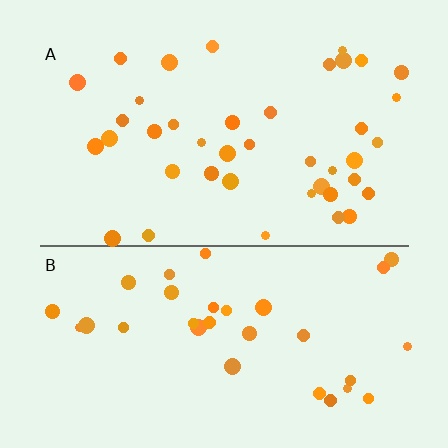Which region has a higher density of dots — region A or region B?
A (the top).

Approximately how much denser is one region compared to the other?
Approximately 1.2× — region A over region B.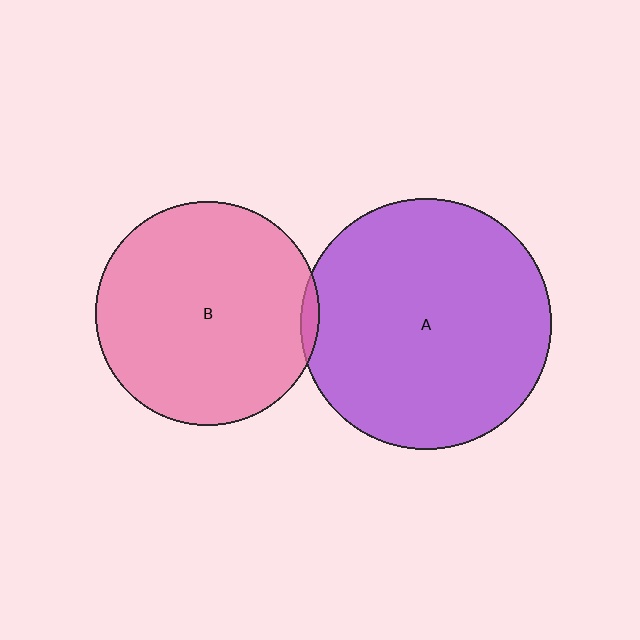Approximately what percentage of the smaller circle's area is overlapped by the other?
Approximately 5%.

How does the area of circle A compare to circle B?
Approximately 1.3 times.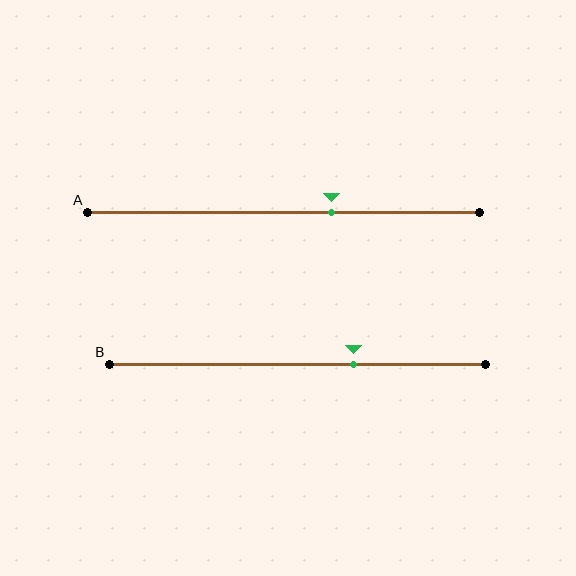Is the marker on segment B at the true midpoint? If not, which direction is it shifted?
No, the marker on segment B is shifted to the right by about 15% of the segment length.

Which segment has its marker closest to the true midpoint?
Segment A has its marker closest to the true midpoint.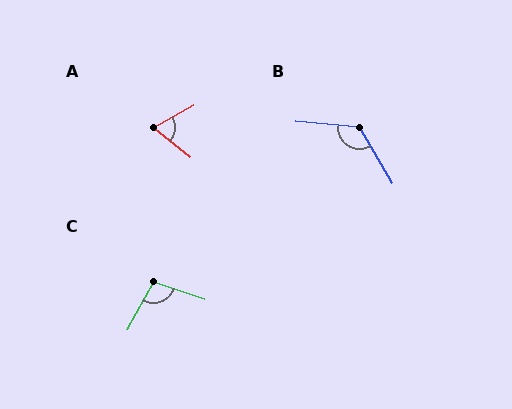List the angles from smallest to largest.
A (68°), C (102°), B (126°).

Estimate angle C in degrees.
Approximately 102 degrees.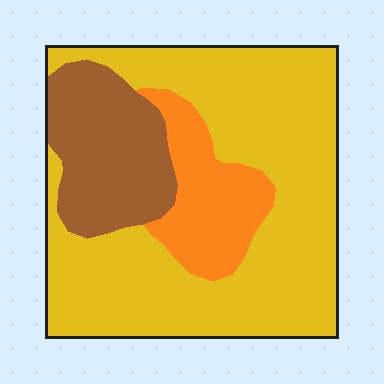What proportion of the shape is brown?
Brown takes up between a sixth and a third of the shape.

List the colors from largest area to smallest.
From largest to smallest: yellow, brown, orange.